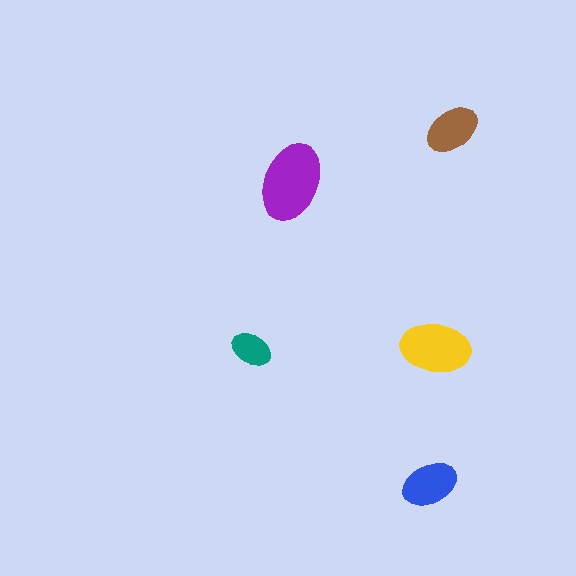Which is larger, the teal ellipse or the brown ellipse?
The brown one.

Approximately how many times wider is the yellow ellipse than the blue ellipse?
About 1.5 times wider.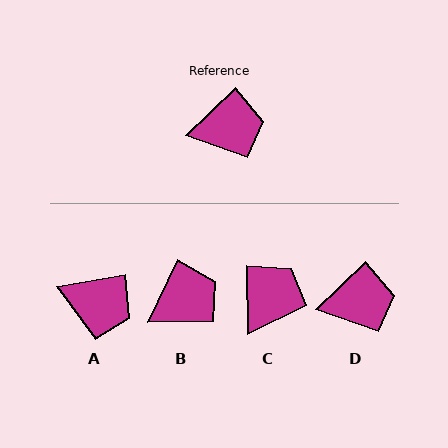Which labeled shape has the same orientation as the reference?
D.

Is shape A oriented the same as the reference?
No, it is off by about 35 degrees.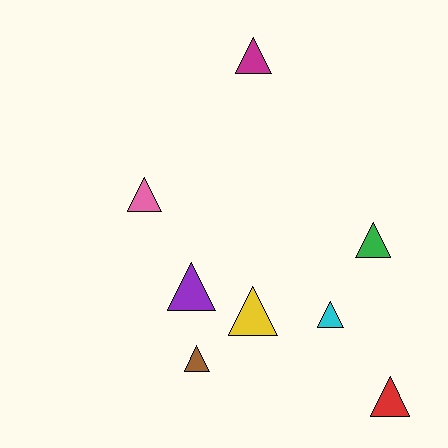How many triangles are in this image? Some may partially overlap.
There are 8 triangles.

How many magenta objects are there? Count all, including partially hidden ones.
There is 1 magenta object.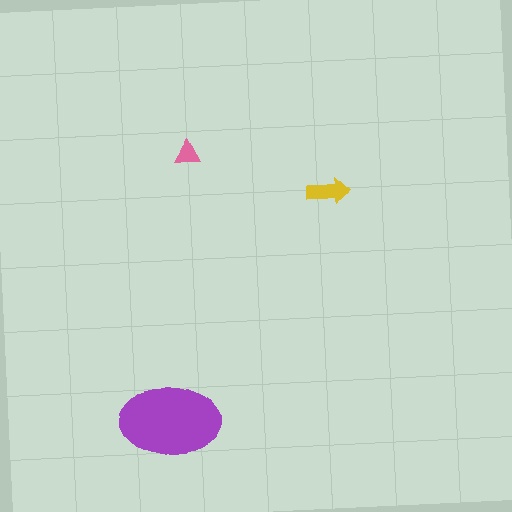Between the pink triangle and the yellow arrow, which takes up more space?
The yellow arrow.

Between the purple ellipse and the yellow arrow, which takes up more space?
The purple ellipse.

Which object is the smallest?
The pink triangle.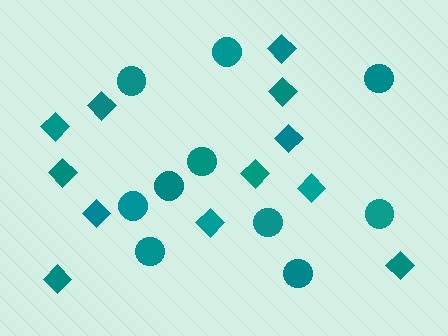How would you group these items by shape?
There are 2 groups: one group of circles (10) and one group of diamonds (12).